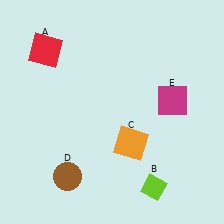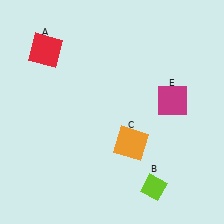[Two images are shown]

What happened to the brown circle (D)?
The brown circle (D) was removed in Image 2. It was in the bottom-left area of Image 1.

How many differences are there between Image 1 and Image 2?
There is 1 difference between the two images.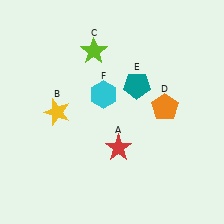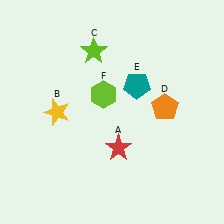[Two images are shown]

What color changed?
The hexagon (F) changed from cyan in Image 1 to lime in Image 2.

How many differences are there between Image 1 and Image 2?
There is 1 difference between the two images.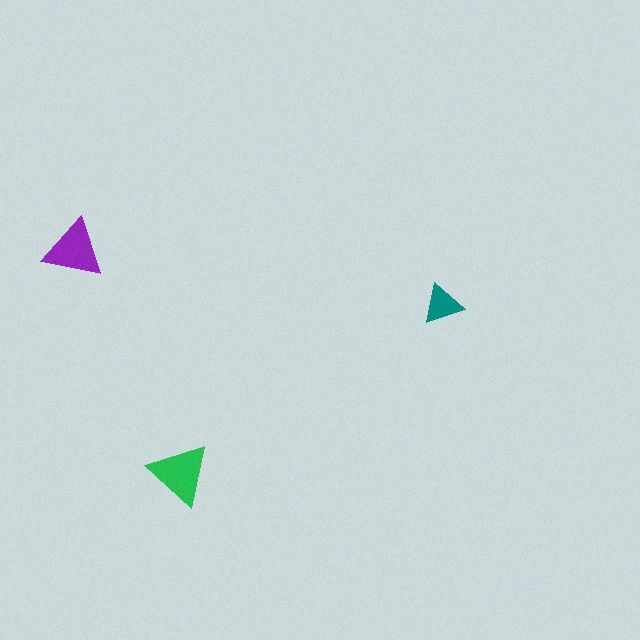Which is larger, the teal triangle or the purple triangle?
The purple one.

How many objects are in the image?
There are 3 objects in the image.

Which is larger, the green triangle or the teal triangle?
The green one.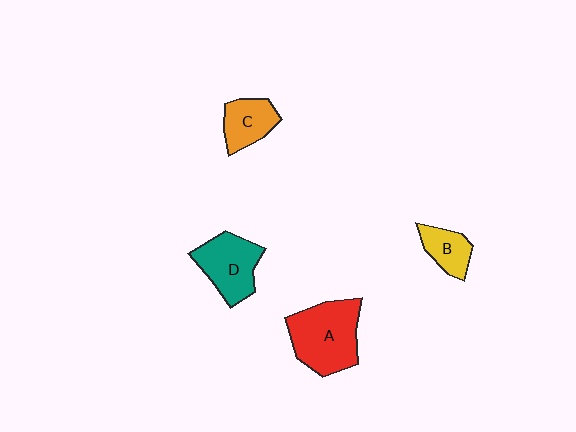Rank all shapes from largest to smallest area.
From largest to smallest: A (red), D (teal), C (orange), B (yellow).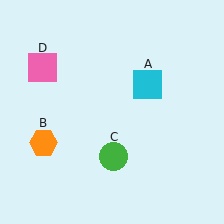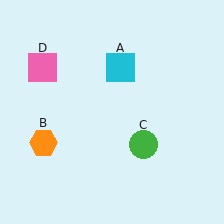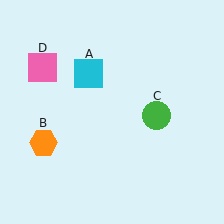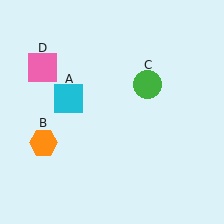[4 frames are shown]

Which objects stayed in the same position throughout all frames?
Orange hexagon (object B) and pink square (object D) remained stationary.